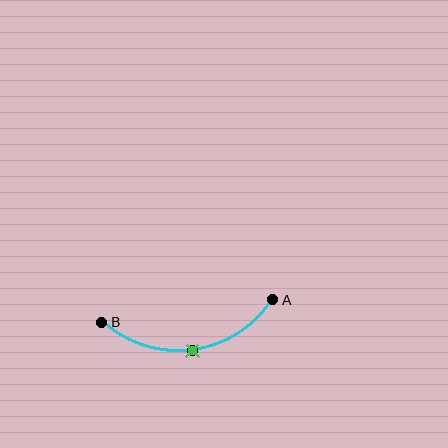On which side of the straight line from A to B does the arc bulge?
The arc bulges below the straight line connecting A and B.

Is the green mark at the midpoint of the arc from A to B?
Yes. The green mark lies on the arc at equal arc-length from both A and B — it is the arc midpoint.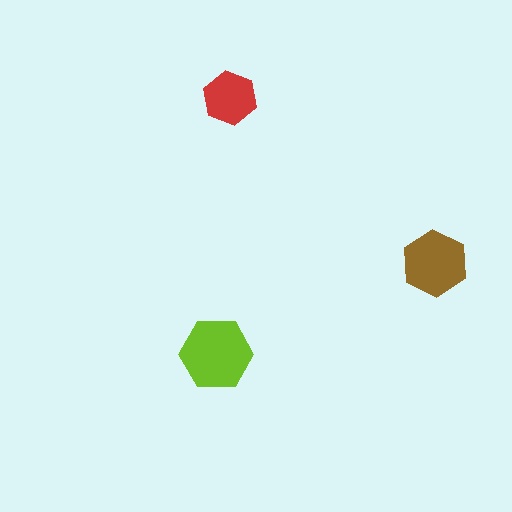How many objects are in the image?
There are 3 objects in the image.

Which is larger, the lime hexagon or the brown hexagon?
The lime one.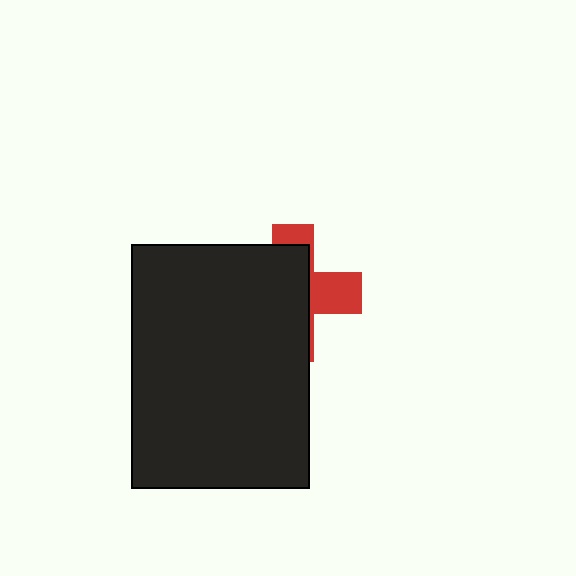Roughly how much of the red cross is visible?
A small part of it is visible (roughly 34%).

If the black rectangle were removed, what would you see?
You would see the complete red cross.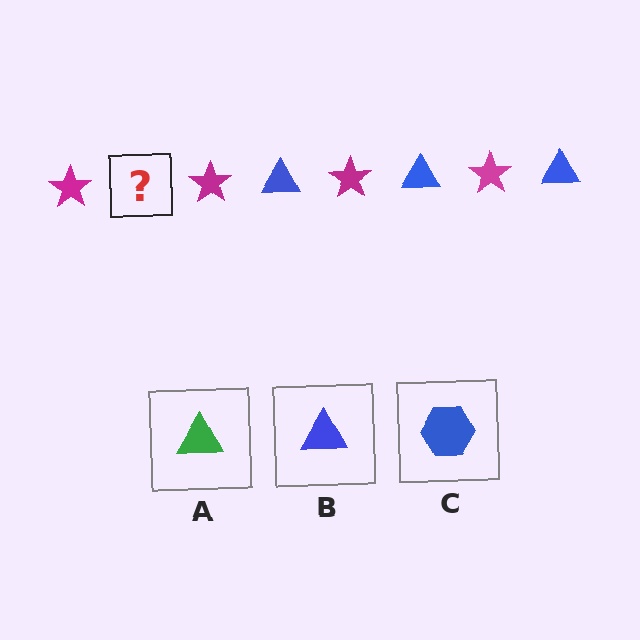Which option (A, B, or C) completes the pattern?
B.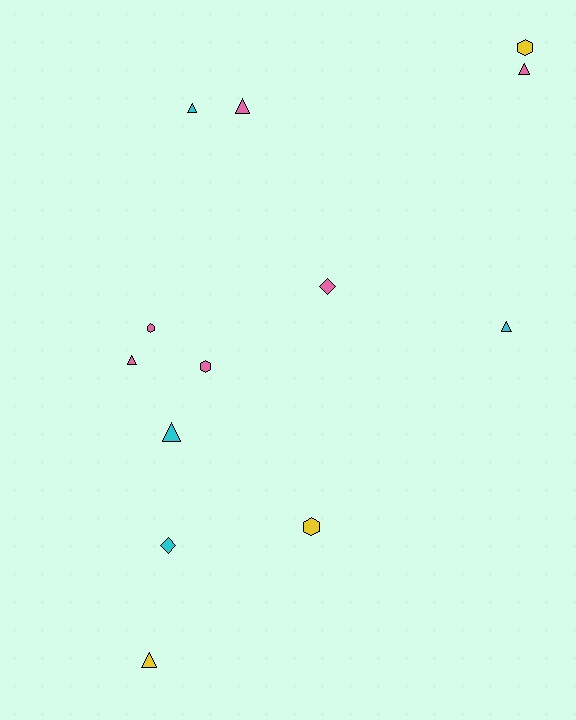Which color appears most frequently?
Pink, with 6 objects.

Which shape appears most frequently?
Triangle, with 7 objects.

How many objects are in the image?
There are 13 objects.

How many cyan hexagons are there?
There are no cyan hexagons.